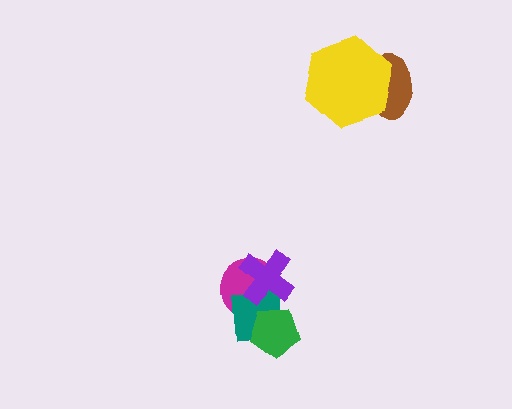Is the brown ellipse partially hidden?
Yes, it is partially covered by another shape.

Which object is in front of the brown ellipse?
The yellow hexagon is in front of the brown ellipse.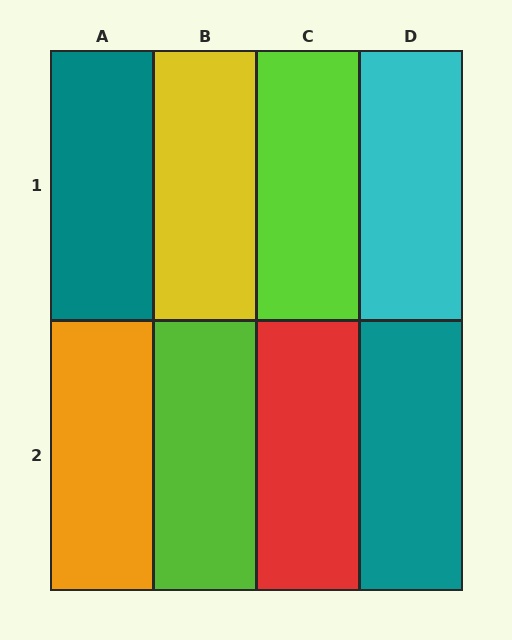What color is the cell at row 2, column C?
Red.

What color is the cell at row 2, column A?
Orange.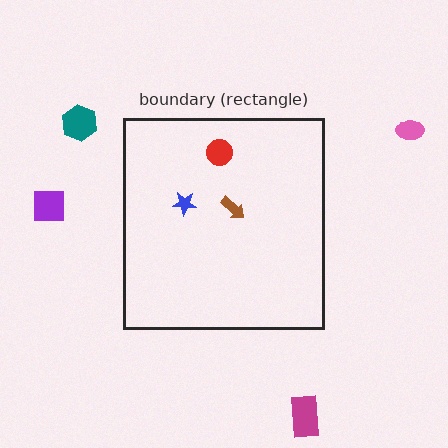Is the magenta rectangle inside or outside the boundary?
Outside.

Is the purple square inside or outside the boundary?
Outside.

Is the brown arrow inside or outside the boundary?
Inside.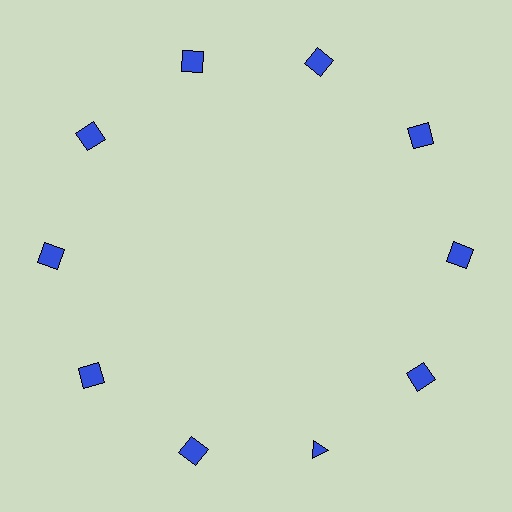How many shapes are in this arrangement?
There are 10 shapes arranged in a ring pattern.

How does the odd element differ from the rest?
It has a different shape: triangle instead of square.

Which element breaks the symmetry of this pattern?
The blue triangle at roughly the 5 o'clock position breaks the symmetry. All other shapes are blue squares.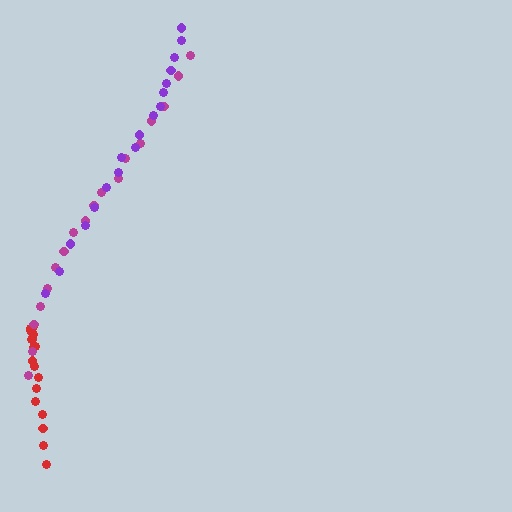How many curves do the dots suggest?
There are 3 distinct paths.